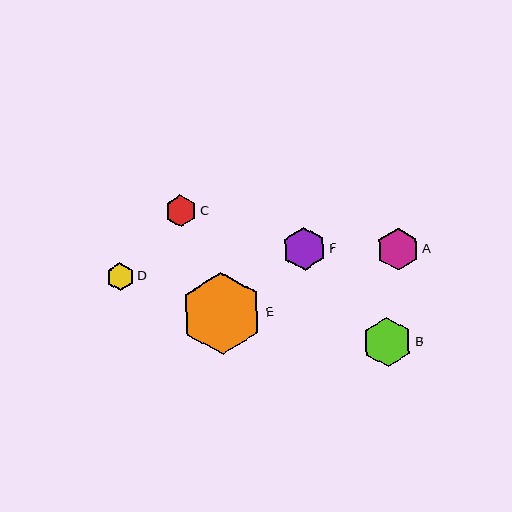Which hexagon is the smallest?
Hexagon D is the smallest with a size of approximately 28 pixels.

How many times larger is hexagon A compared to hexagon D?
Hexagon A is approximately 1.5 times the size of hexagon D.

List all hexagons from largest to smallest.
From largest to smallest: E, B, F, A, C, D.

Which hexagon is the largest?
Hexagon E is the largest with a size of approximately 82 pixels.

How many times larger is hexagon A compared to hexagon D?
Hexagon A is approximately 1.5 times the size of hexagon D.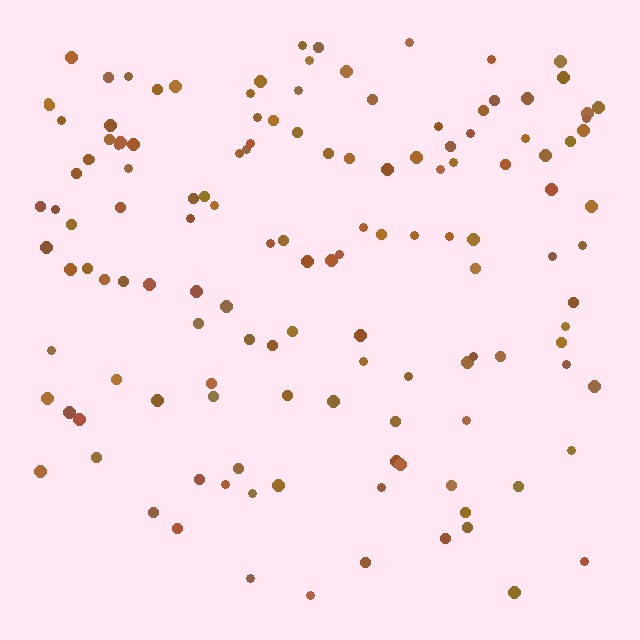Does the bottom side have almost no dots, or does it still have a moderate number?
Still a moderate number, just noticeably fewer than the top.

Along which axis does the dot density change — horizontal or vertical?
Vertical.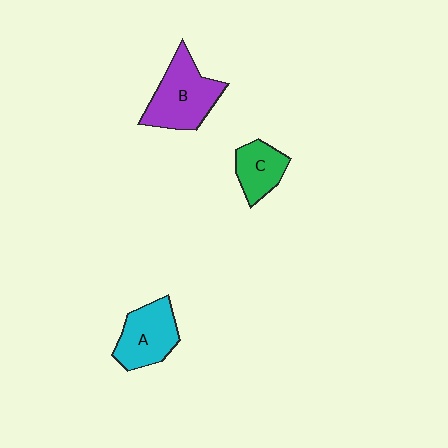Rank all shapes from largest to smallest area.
From largest to smallest: B (purple), A (cyan), C (green).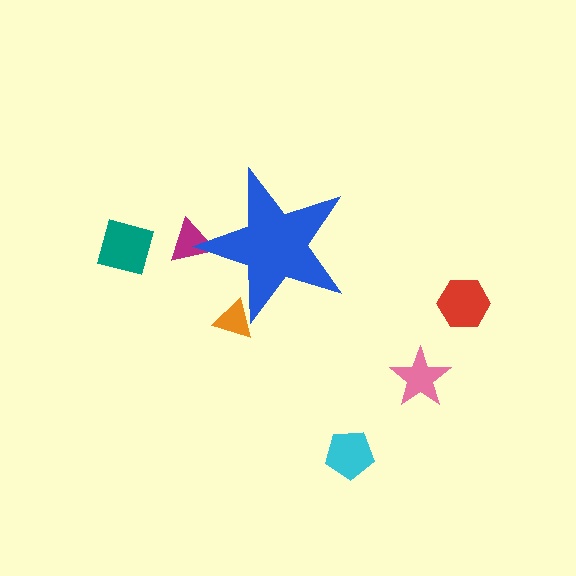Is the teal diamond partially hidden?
No, the teal diamond is fully visible.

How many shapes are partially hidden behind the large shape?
2 shapes are partially hidden.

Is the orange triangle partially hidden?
Yes, the orange triangle is partially hidden behind the blue star.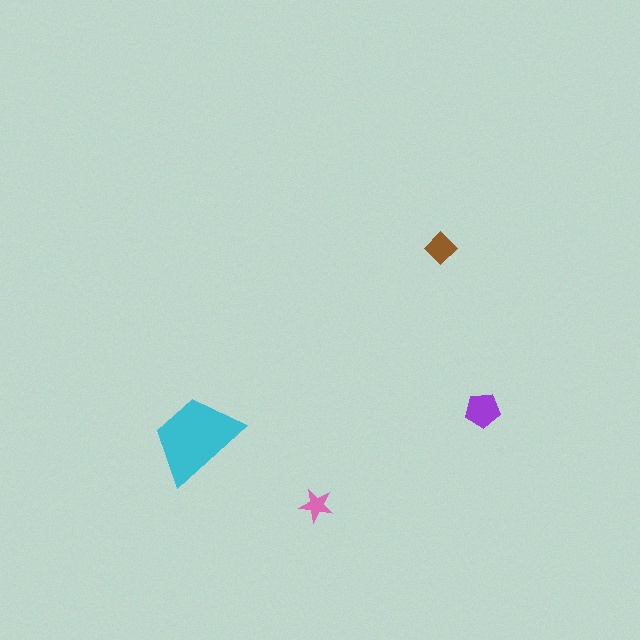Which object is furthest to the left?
The cyan trapezoid is leftmost.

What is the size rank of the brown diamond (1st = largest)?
3rd.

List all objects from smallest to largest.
The pink star, the brown diamond, the purple pentagon, the cyan trapezoid.